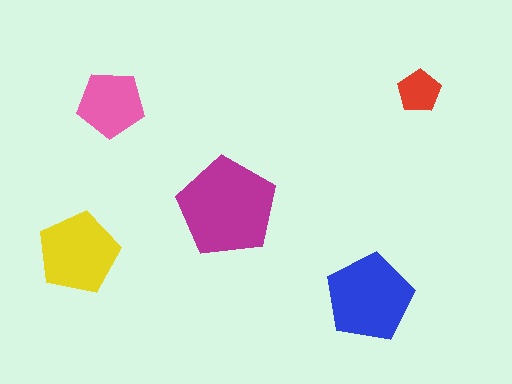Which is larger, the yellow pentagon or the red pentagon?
The yellow one.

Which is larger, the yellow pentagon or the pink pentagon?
The yellow one.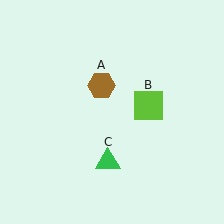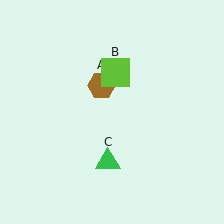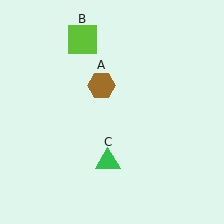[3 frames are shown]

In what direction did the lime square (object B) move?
The lime square (object B) moved up and to the left.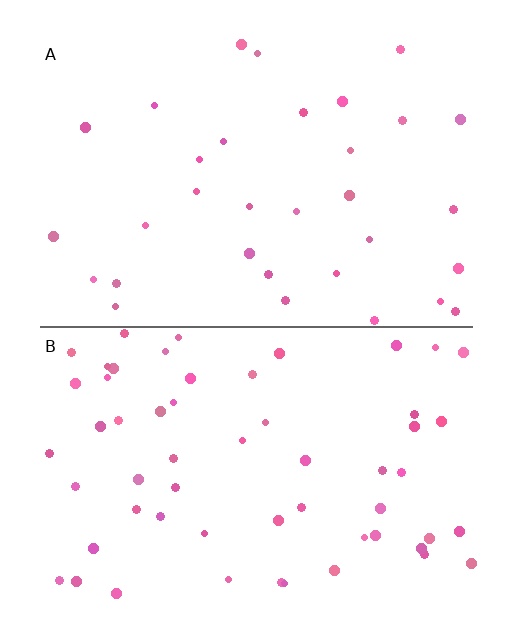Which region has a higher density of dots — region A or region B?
B (the bottom).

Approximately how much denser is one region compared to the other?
Approximately 1.8× — region B over region A.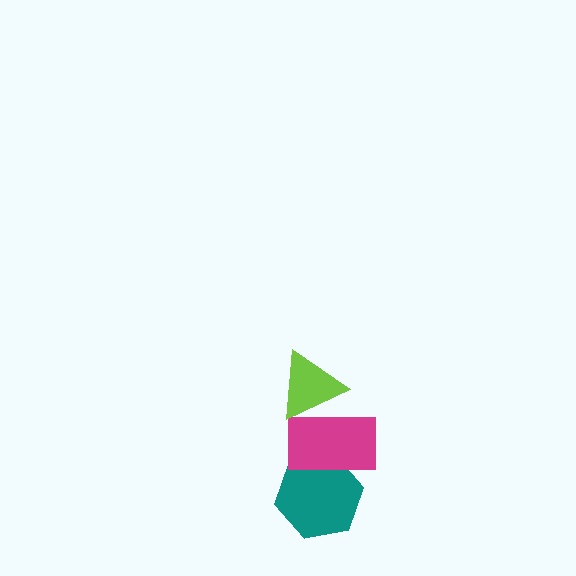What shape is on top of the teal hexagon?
The magenta rectangle is on top of the teal hexagon.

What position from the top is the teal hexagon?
The teal hexagon is 3rd from the top.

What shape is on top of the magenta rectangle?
The lime triangle is on top of the magenta rectangle.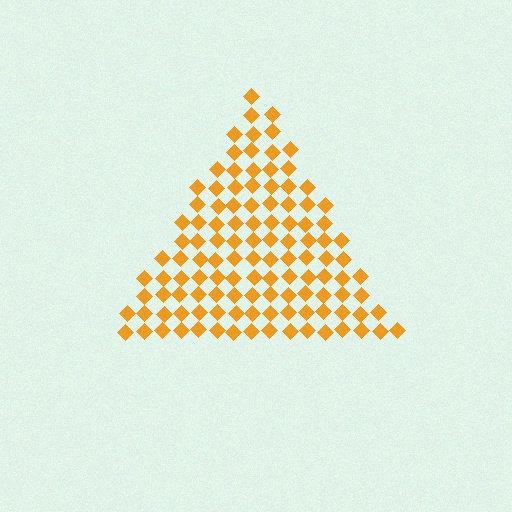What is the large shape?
The large shape is a triangle.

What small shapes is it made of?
It is made of small diamonds.